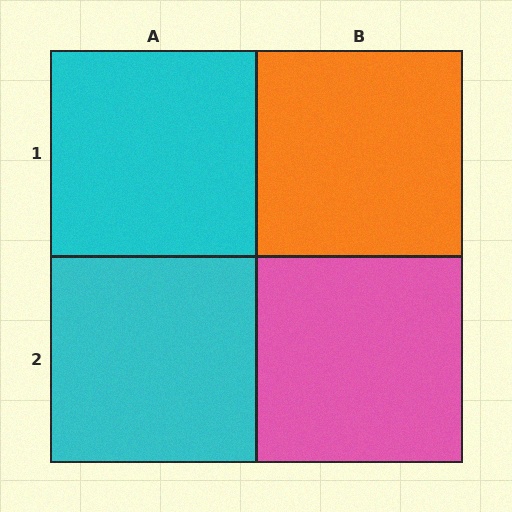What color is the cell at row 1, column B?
Orange.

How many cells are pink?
1 cell is pink.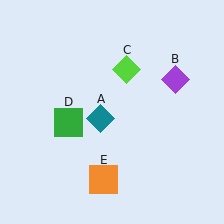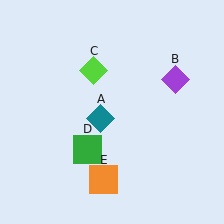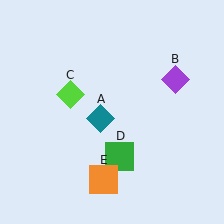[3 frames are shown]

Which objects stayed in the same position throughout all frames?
Teal diamond (object A) and purple diamond (object B) and orange square (object E) remained stationary.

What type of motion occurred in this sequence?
The lime diamond (object C), green square (object D) rotated counterclockwise around the center of the scene.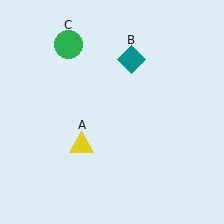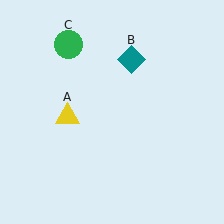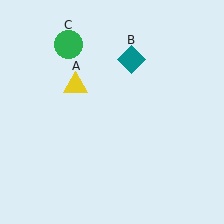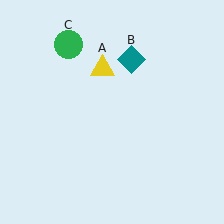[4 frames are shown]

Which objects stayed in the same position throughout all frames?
Teal diamond (object B) and green circle (object C) remained stationary.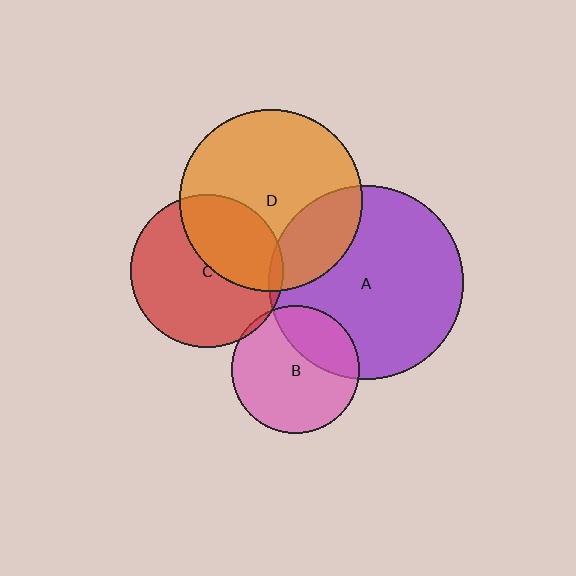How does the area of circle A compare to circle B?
Approximately 2.3 times.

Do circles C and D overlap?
Yes.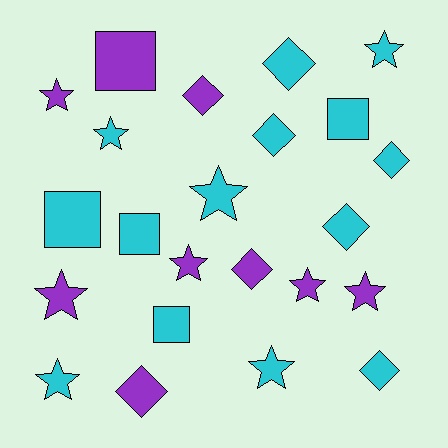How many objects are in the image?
There are 23 objects.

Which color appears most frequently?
Cyan, with 14 objects.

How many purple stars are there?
There are 5 purple stars.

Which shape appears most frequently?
Star, with 10 objects.